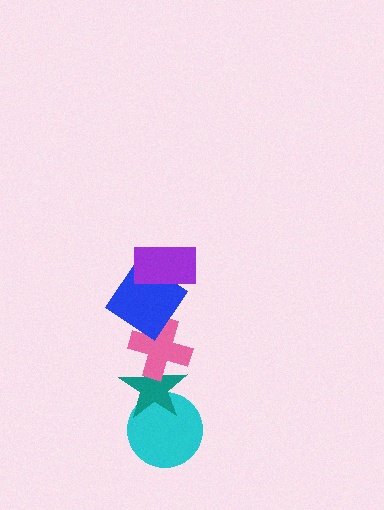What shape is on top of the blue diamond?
The purple rectangle is on top of the blue diamond.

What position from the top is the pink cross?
The pink cross is 3rd from the top.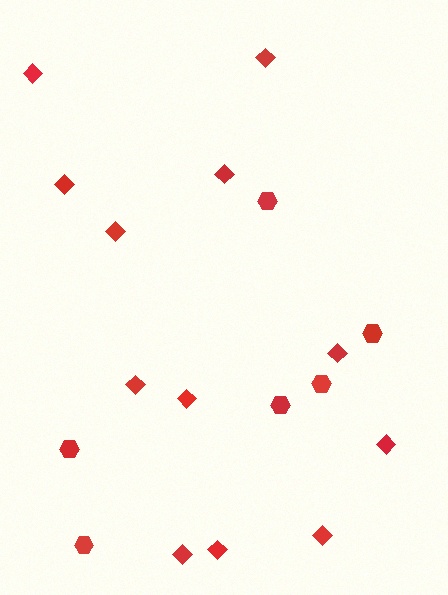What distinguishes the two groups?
There are 2 groups: one group of diamonds (12) and one group of hexagons (6).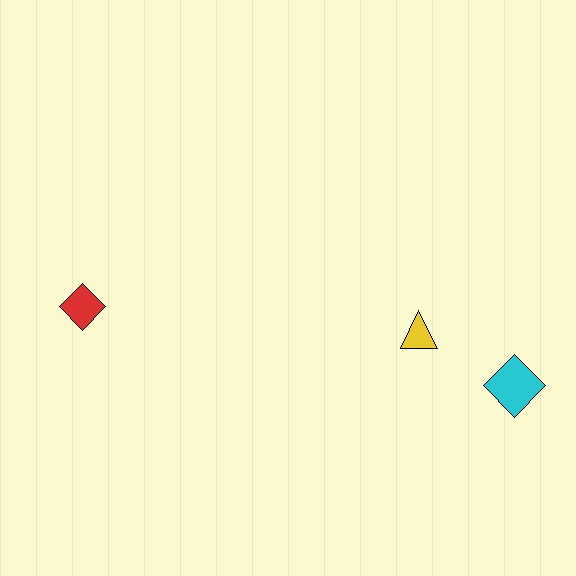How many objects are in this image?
There are 3 objects.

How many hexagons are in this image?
There are no hexagons.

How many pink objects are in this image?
There are no pink objects.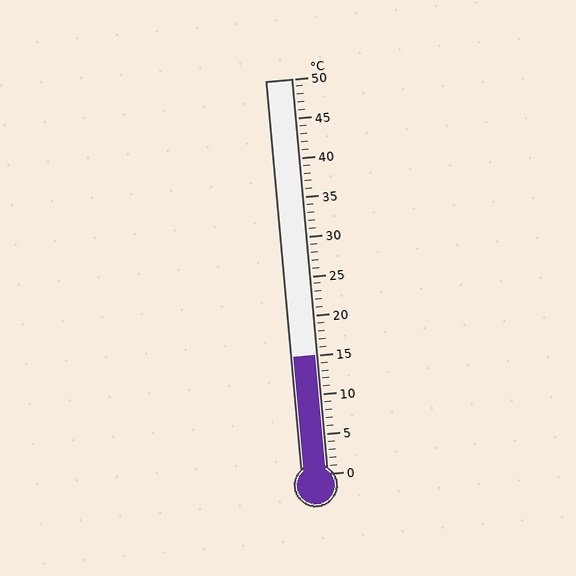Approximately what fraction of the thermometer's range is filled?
The thermometer is filled to approximately 30% of its range.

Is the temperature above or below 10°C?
The temperature is above 10°C.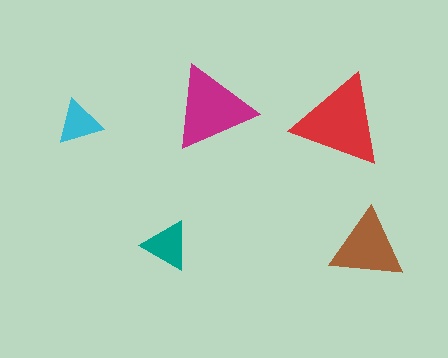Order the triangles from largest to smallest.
the red one, the magenta one, the brown one, the teal one, the cyan one.